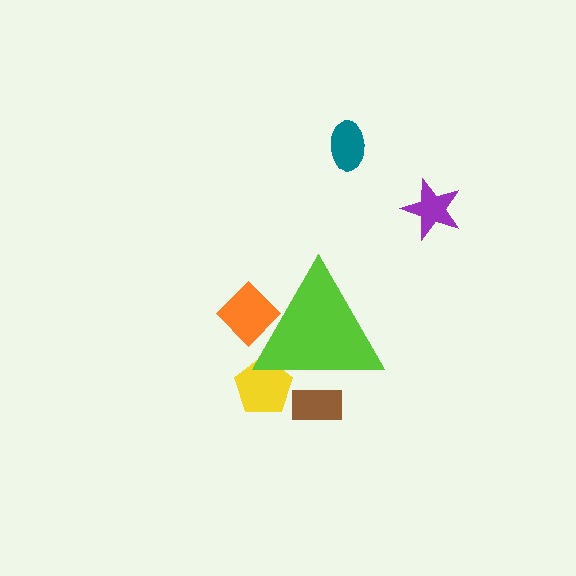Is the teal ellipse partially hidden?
No, the teal ellipse is fully visible.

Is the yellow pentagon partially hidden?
Yes, the yellow pentagon is partially hidden behind the lime triangle.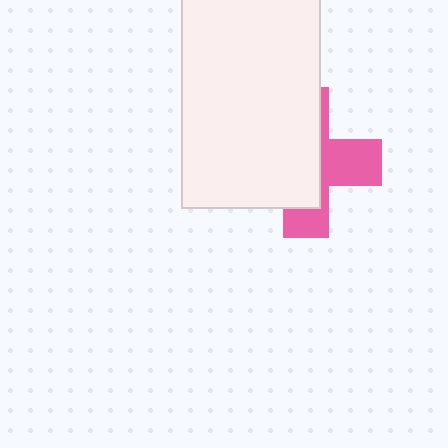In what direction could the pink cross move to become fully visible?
The pink cross could move right. That would shift it out from behind the white rectangle entirely.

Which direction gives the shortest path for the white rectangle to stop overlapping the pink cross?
Moving left gives the shortest separation.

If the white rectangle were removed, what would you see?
You would see the complete pink cross.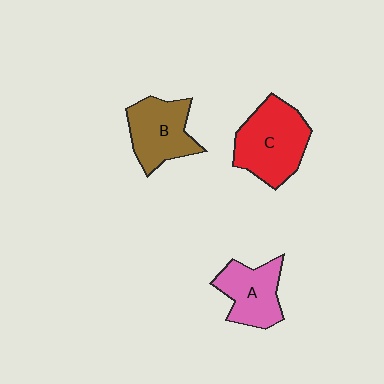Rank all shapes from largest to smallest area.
From largest to smallest: C (red), B (brown), A (pink).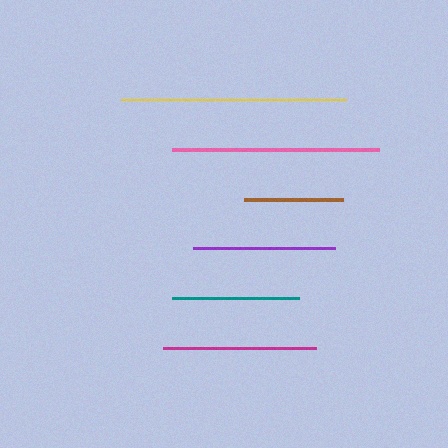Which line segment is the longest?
The yellow line is the longest at approximately 226 pixels.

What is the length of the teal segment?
The teal segment is approximately 127 pixels long.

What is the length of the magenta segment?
The magenta segment is approximately 152 pixels long.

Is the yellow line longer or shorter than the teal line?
The yellow line is longer than the teal line.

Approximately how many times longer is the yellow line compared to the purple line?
The yellow line is approximately 1.6 times the length of the purple line.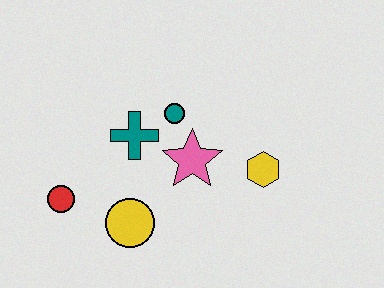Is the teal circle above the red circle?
Yes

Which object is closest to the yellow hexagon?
The pink star is closest to the yellow hexagon.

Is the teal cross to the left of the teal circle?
Yes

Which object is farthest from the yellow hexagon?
The red circle is farthest from the yellow hexagon.